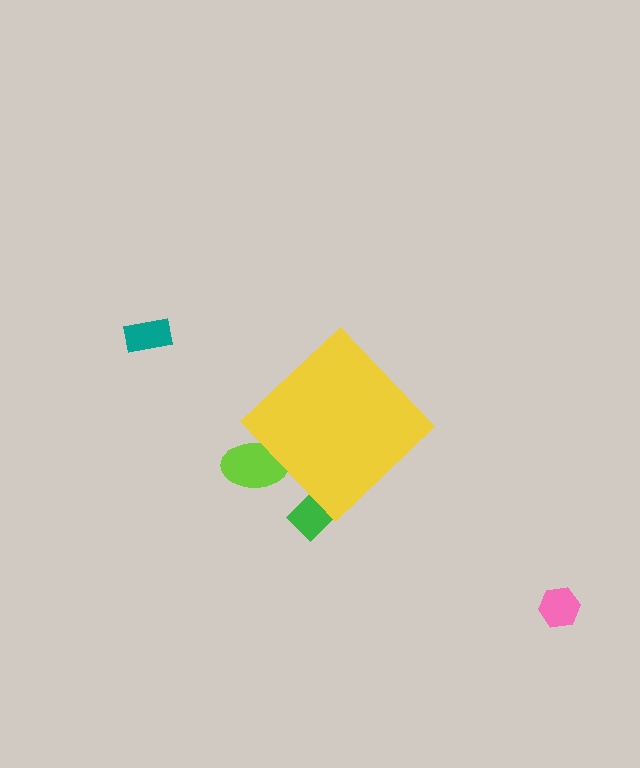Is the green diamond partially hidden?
Yes, the green diamond is partially hidden behind the yellow diamond.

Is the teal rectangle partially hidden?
No, the teal rectangle is fully visible.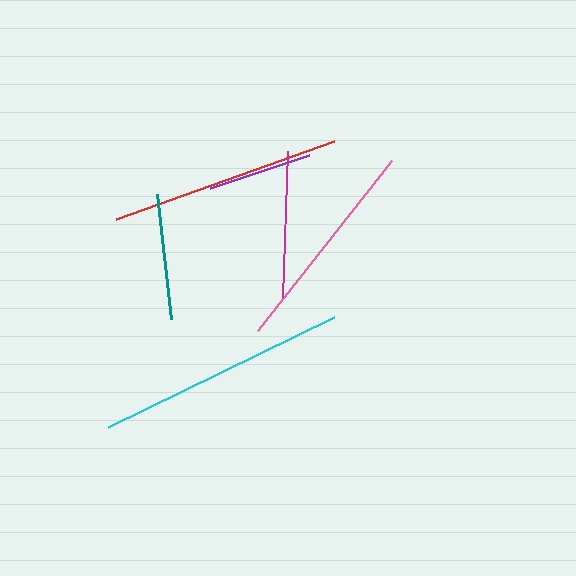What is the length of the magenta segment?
The magenta segment is approximately 146 pixels long.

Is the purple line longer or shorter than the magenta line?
The magenta line is longer than the purple line.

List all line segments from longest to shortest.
From longest to shortest: cyan, red, pink, magenta, teal, purple.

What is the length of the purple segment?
The purple segment is approximately 104 pixels long.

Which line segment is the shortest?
The purple line is the shortest at approximately 104 pixels.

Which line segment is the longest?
The cyan line is the longest at approximately 251 pixels.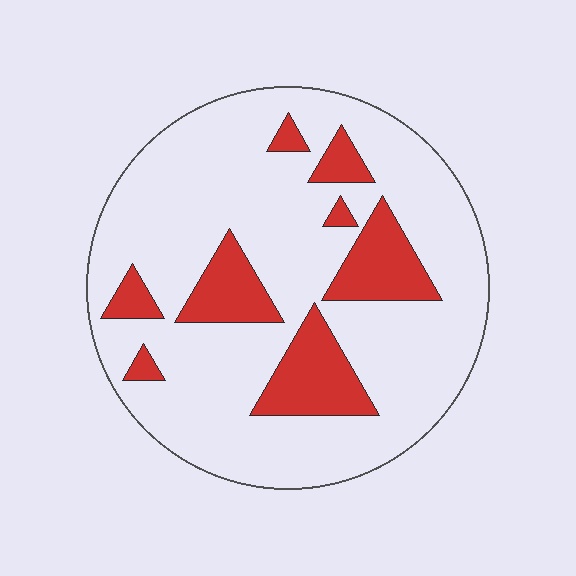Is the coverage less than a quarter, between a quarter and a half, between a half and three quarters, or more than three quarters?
Less than a quarter.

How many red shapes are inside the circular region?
8.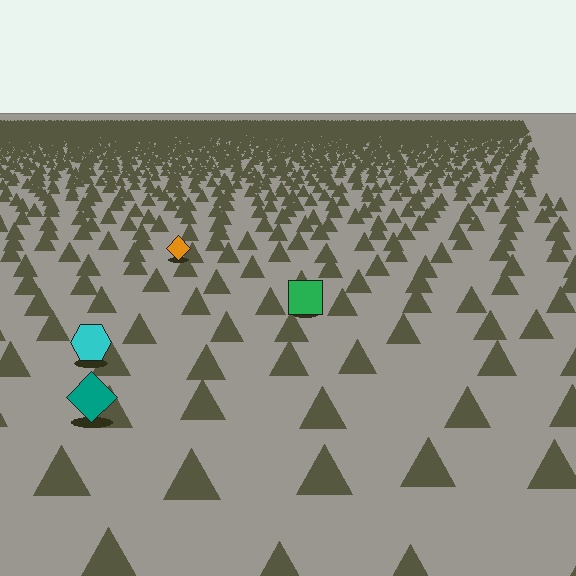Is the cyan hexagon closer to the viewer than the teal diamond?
No. The teal diamond is closer — you can tell from the texture gradient: the ground texture is coarser near it.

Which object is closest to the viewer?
The teal diamond is closest. The texture marks near it are larger and more spread out.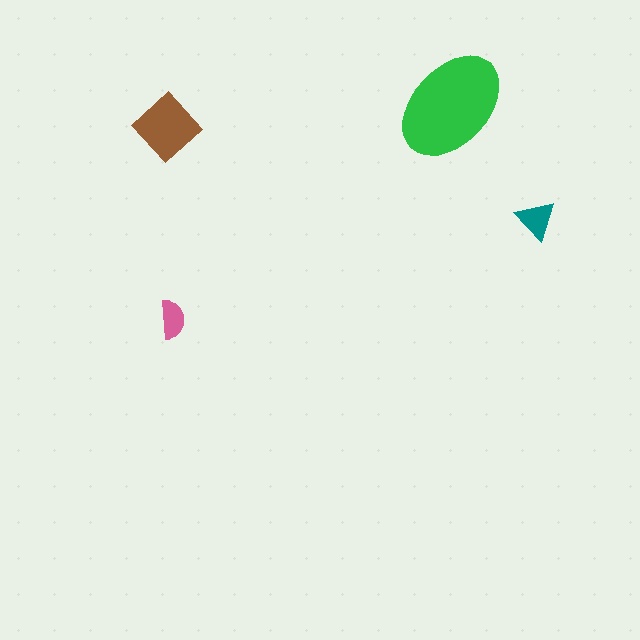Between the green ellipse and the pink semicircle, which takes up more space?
The green ellipse.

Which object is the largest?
The green ellipse.